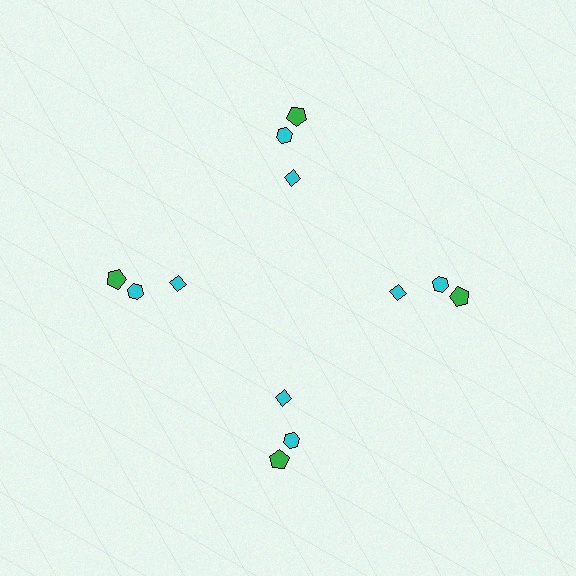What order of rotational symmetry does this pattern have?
This pattern has 4-fold rotational symmetry.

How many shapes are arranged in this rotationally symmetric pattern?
There are 12 shapes, arranged in 4 groups of 3.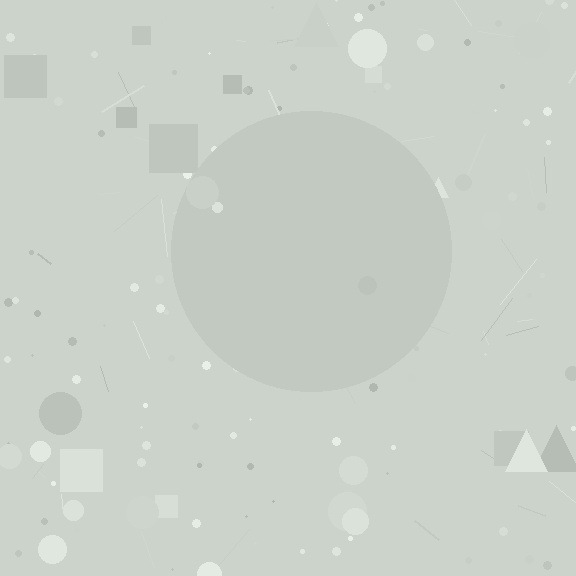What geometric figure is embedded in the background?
A circle is embedded in the background.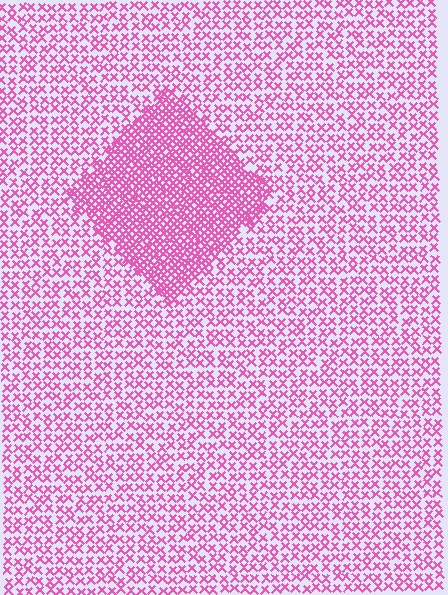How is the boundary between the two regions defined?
The boundary is defined by a change in element density (approximately 2.2x ratio). All elements are the same color, size, and shape.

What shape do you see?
I see a diamond.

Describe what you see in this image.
The image contains small pink elements arranged at two different densities. A diamond-shaped region is visible where the elements are more densely packed than the surrounding area.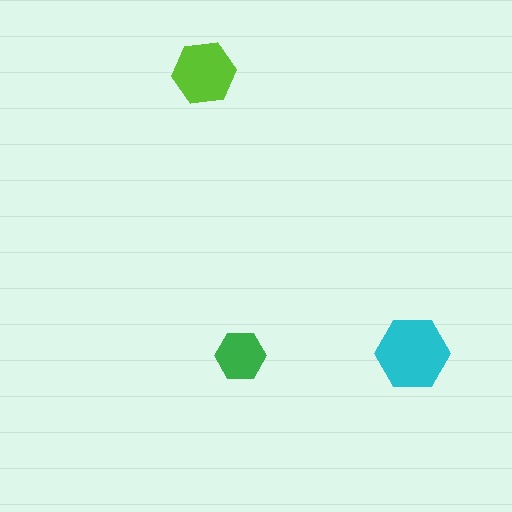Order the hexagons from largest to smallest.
the cyan one, the lime one, the green one.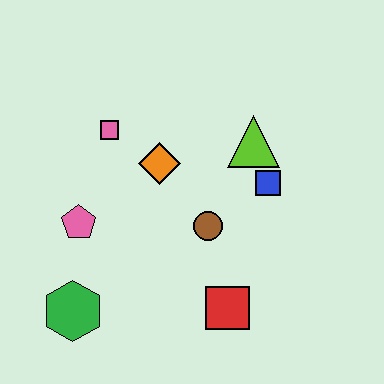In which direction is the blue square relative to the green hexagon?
The blue square is to the right of the green hexagon.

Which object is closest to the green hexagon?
The pink pentagon is closest to the green hexagon.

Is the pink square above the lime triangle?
Yes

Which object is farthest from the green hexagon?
The lime triangle is farthest from the green hexagon.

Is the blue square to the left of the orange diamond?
No